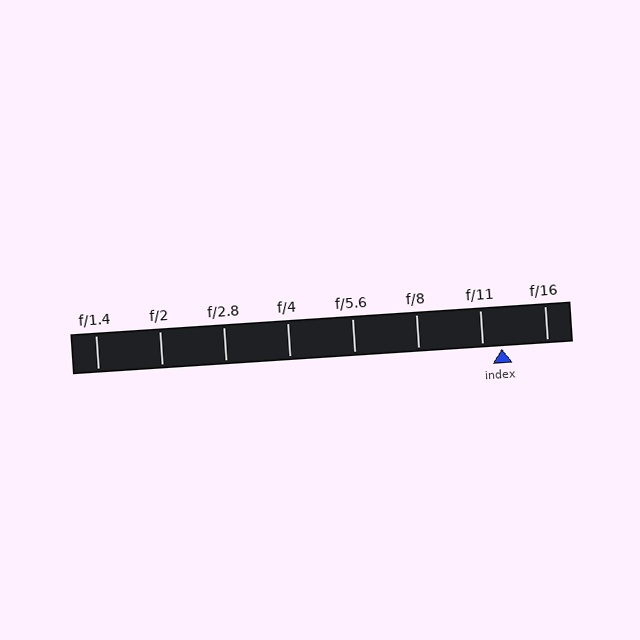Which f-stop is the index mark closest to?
The index mark is closest to f/11.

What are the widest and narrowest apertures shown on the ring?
The widest aperture shown is f/1.4 and the narrowest is f/16.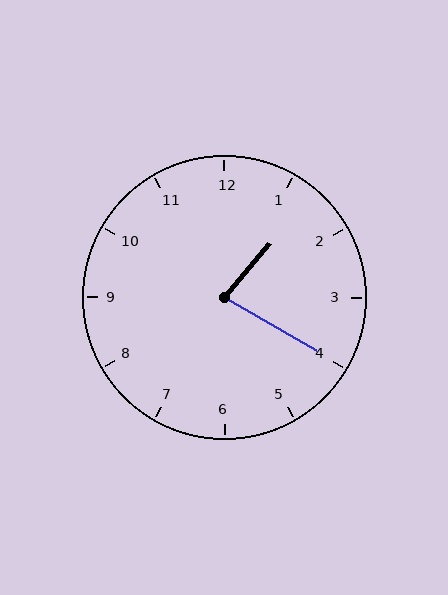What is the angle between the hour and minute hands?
Approximately 80 degrees.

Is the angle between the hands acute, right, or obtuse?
It is acute.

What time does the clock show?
1:20.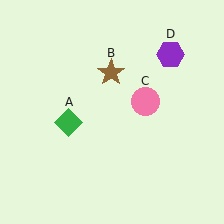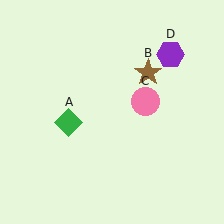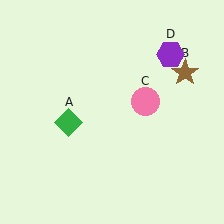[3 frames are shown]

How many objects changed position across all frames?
1 object changed position: brown star (object B).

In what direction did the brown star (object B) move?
The brown star (object B) moved right.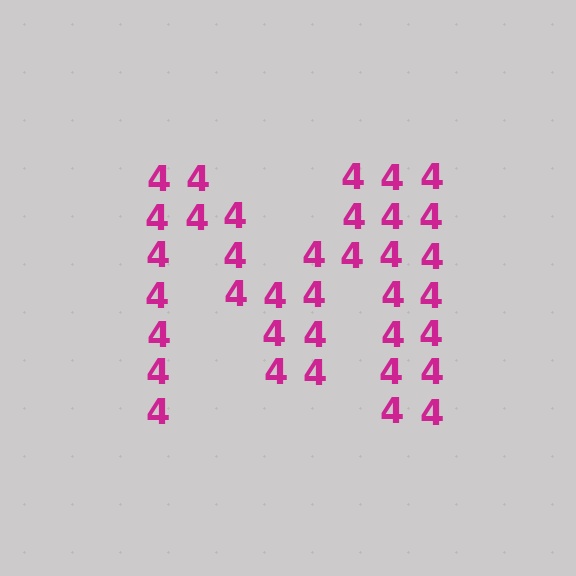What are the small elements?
The small elements are digit 4's.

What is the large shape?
The large shape is the letter M.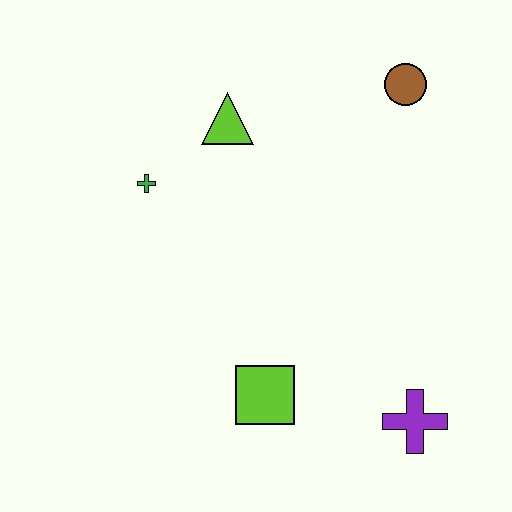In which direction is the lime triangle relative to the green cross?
The lime triangle is to the right of the green cross.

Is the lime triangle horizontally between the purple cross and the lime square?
No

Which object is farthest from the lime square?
The brown circle is farthest from the lime square.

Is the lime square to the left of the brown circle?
Yes